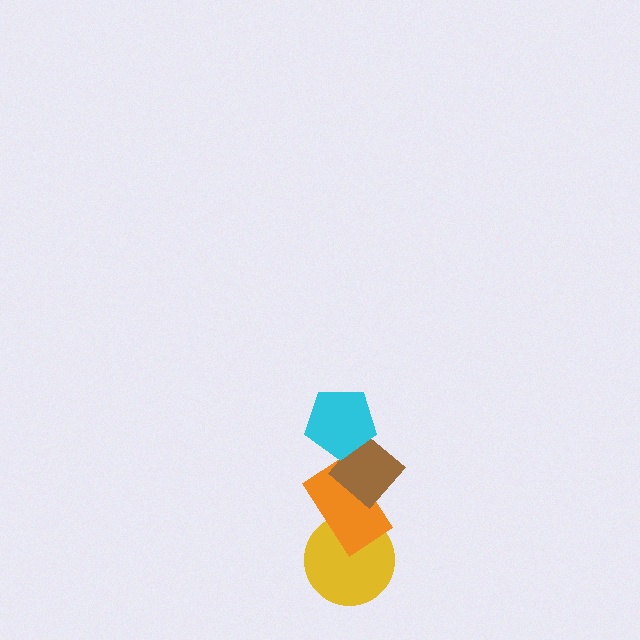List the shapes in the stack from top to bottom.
From top to bottom: the cyan pentagon, the brown diamond, the orange rectangle, the yellow circle.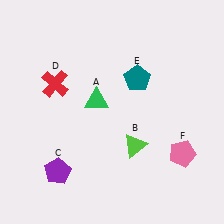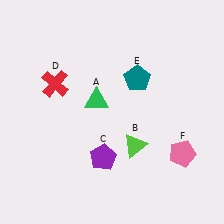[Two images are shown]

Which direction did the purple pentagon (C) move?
The purple pentagon (C) moved right.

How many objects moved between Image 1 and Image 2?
1 object moved between the two images.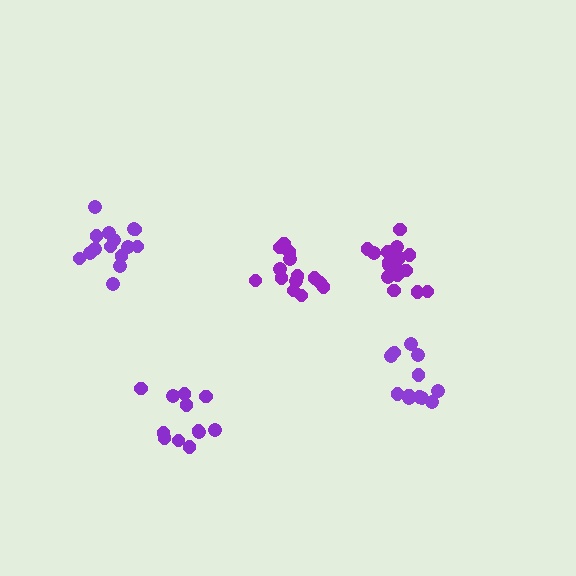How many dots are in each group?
Group 1: 14 dots, Group 2: 15 dots, Group 3: 12 dots, Group 4: 13 dots, Group 5: 17 dots (71 total).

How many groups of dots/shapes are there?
There are 5 groups.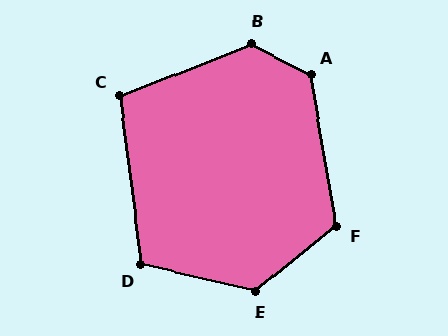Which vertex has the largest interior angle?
B, at approximately 131 degrees.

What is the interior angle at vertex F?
Approximately 119 degrees (obtuse).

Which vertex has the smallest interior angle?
C, at approximately 104 degrees.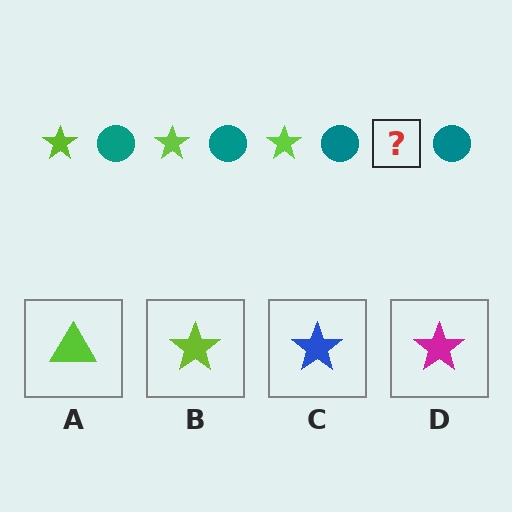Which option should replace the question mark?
Option B.